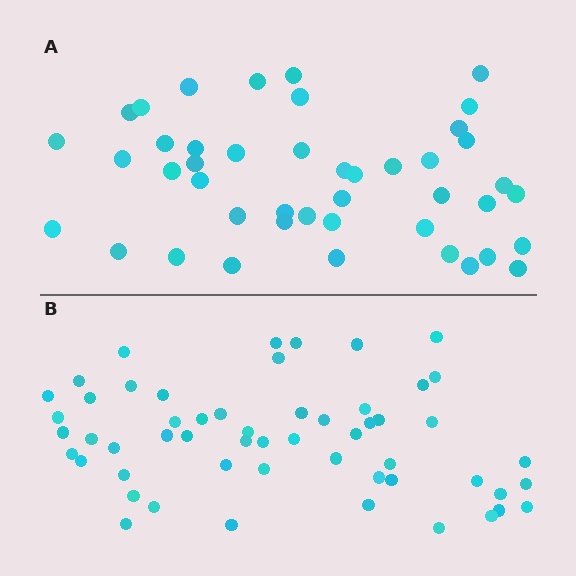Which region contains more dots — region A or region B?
Region B (the bottom region) has more dots.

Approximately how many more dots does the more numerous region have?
Region B has roughly 12 or so more dots than region A.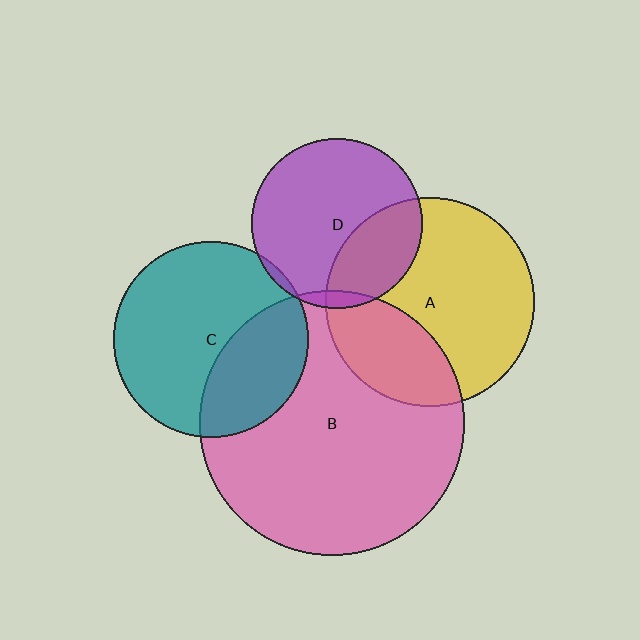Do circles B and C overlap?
Yes.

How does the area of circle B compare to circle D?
Approximately 2.4 times.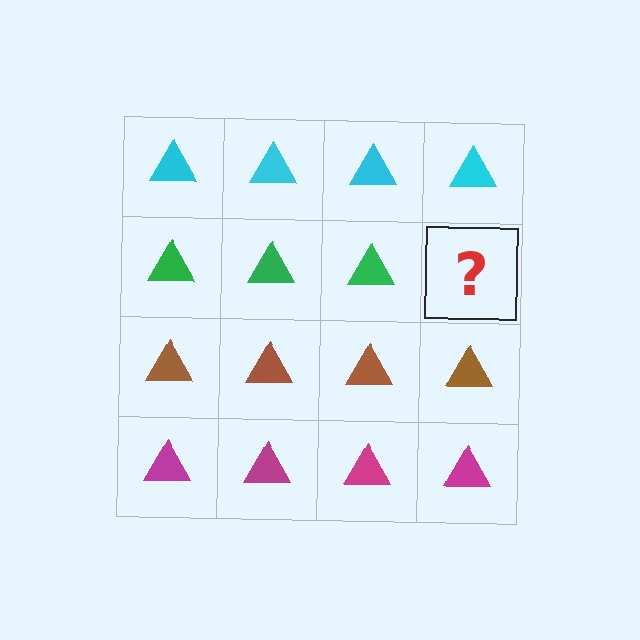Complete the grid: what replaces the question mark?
The question mark should be replaced with a green triangle.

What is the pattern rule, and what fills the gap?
The rule is that each row has a consistent color. The gap should be filled with a green triangle.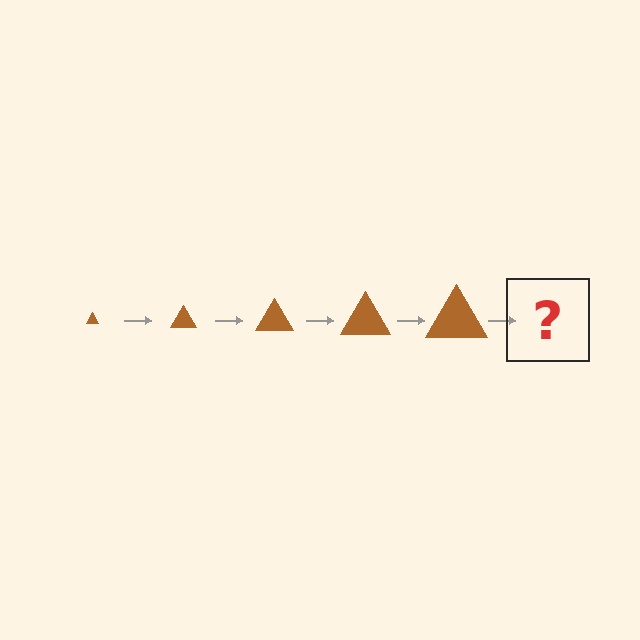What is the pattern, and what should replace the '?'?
The pattern is that the triangle gets progressively larger each step. The '?' should be a brown triangle, larger than the previous one.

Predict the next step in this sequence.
The next step is a brown triangle, larger than the previous one.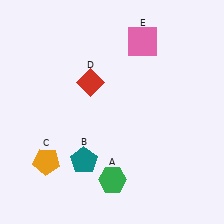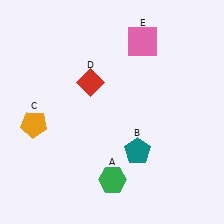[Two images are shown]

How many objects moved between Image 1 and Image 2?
2 objects moved between the two images.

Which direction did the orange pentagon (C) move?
The orange pentagon (C) moved up.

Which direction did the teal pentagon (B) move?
The teal pentagon (B) moved right.